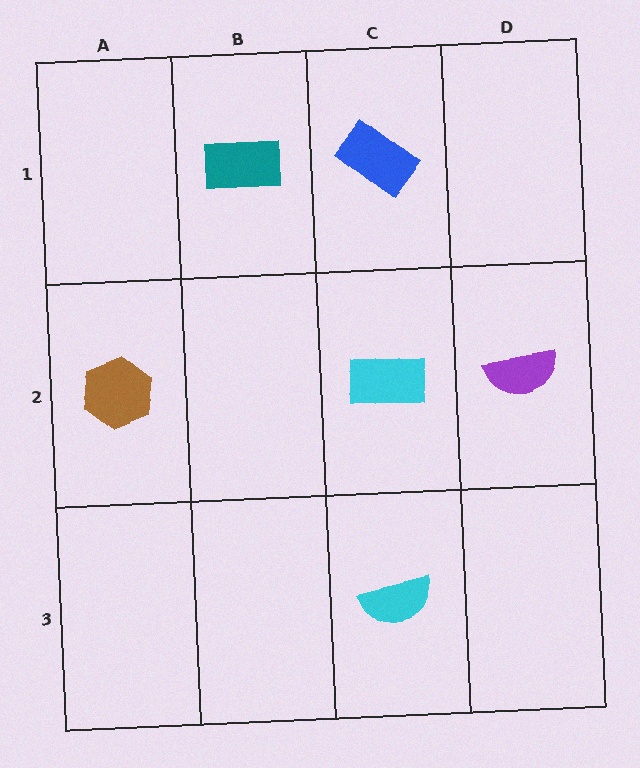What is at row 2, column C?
A cyan rectangle.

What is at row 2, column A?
A brown hexagon.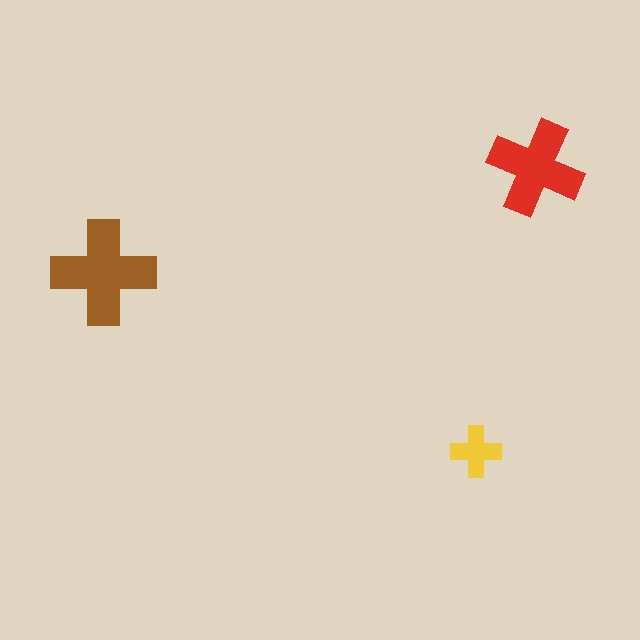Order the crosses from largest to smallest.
the brown one, the red one, the yellow one.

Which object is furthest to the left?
The brown cross is leftmost.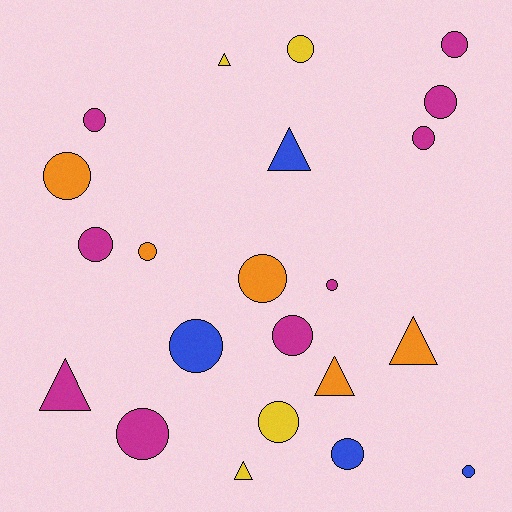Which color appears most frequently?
Magenta, with 9 objects.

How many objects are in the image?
There are 22 objects.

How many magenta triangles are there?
There is 1 magenta triangle.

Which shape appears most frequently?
Circle, with 16 objects.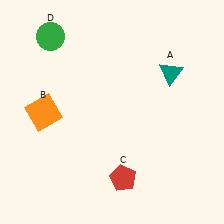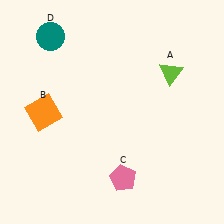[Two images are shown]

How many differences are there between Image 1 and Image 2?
There are 3 differences between the two images.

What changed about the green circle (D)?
In Image 1, D is green. In Image 2, it changed to teal.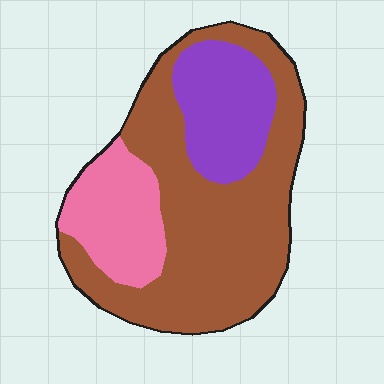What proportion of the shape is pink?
Pink takes up about one fifth (1/5) of the shape.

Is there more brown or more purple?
Brown.